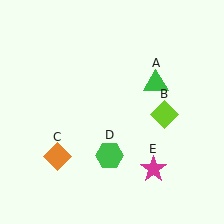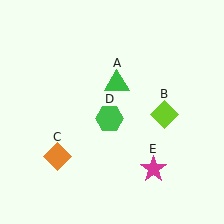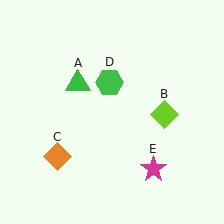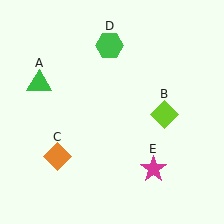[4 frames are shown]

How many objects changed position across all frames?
2 objects changed position: green triangle (object A), green hexagon (object D).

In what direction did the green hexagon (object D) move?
The green hexagon (object D) moved up.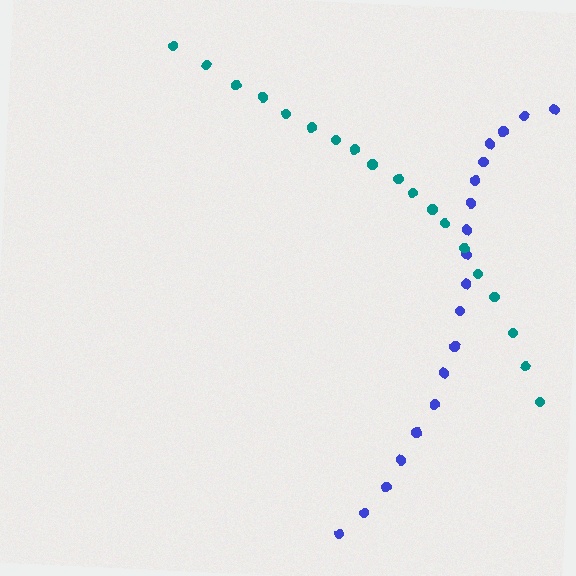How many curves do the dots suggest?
There are 2 distinct paths.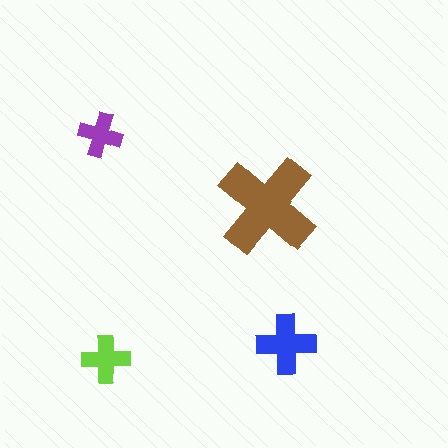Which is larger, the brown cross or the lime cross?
The brown one.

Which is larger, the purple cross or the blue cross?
The blue one.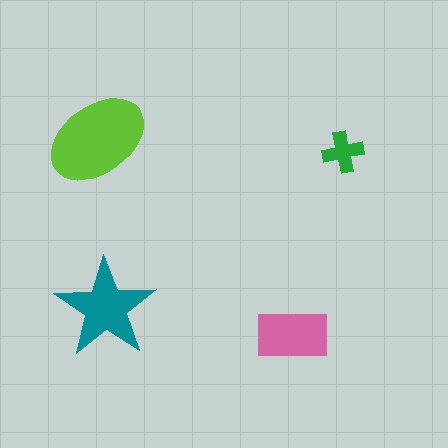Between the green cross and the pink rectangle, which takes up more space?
The pink rectangle.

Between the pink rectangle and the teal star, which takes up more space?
The teal star.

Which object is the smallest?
The green cross.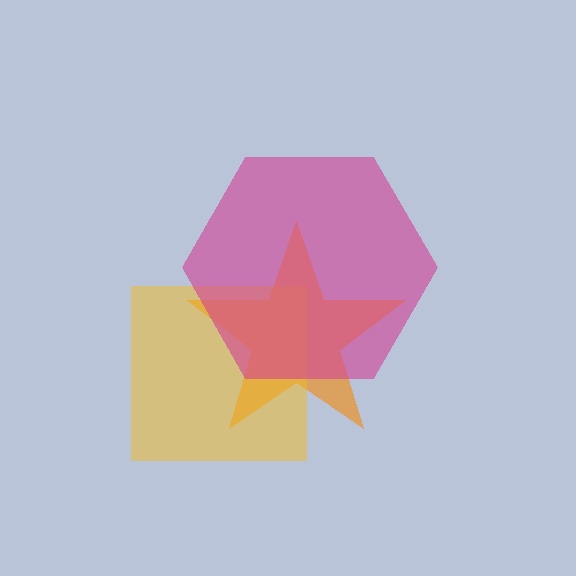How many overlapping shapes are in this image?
There are 3 overlapping shapes in the image.